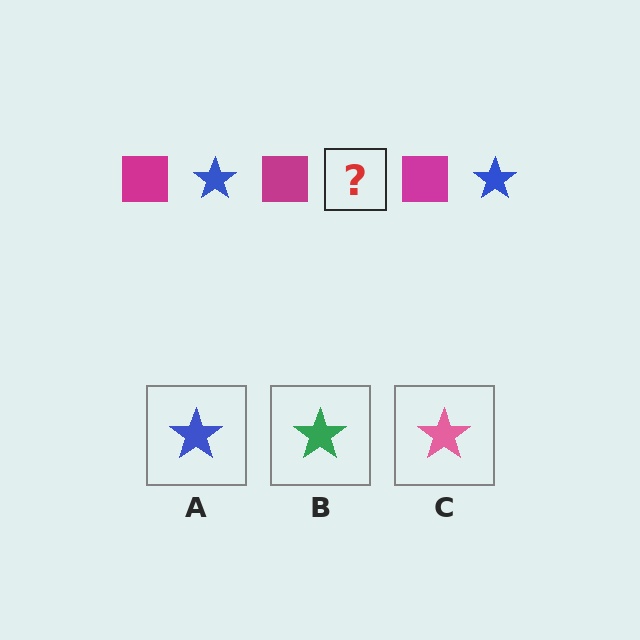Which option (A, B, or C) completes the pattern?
A.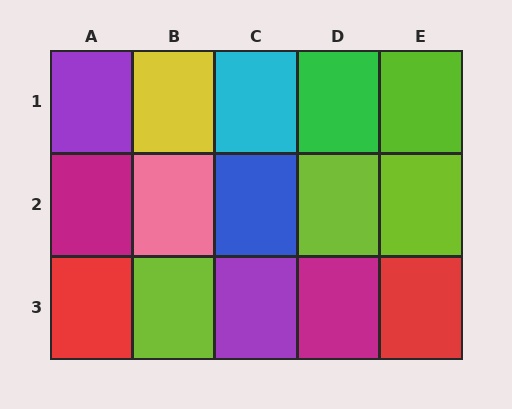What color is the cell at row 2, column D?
Lime.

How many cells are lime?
4 cells are lime.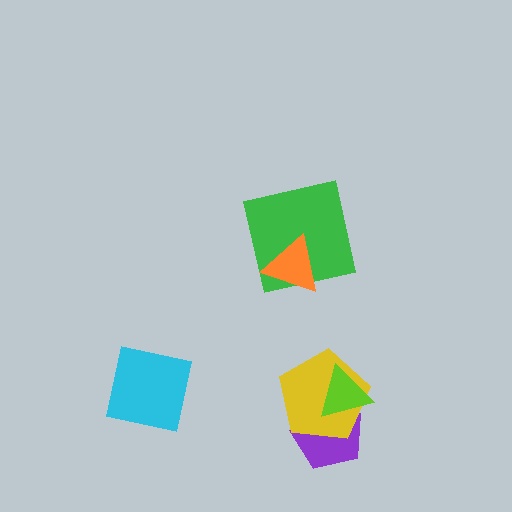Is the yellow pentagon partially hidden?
Yes, it is partially covered by another shape.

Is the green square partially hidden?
Yes, it is partially covered by another shape.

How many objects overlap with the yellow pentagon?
2 objects overlap with the yellow pentagon.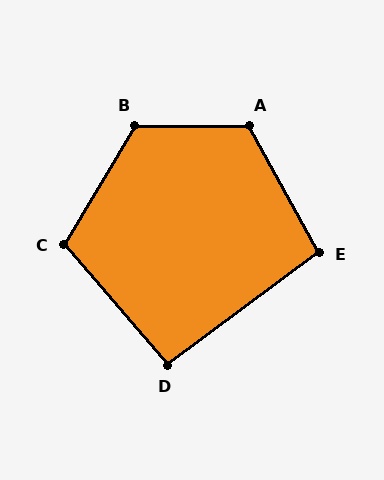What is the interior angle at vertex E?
Approximately 98 degrees (obtuse).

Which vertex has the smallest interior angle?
D, at approximately 94 degrees.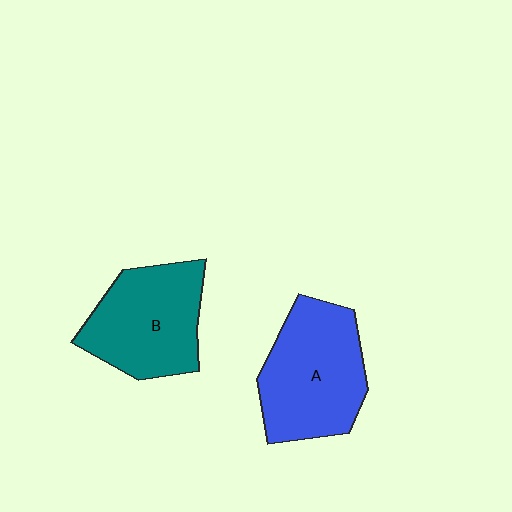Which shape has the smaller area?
Shape B (teal).